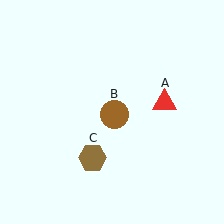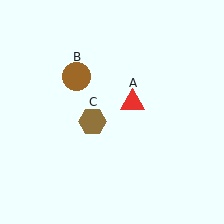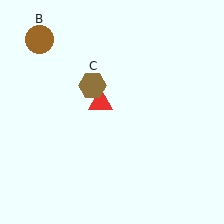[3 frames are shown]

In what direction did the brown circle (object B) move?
The brown circle (object B) moved up and to the left.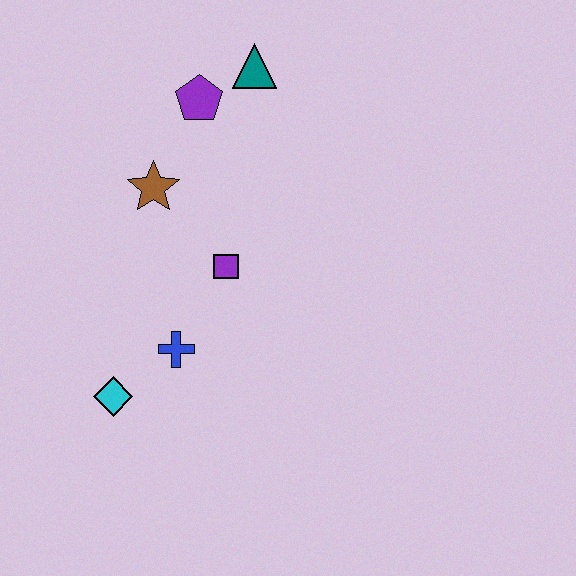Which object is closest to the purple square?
The blue cross is closest to the purple square.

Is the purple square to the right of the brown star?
Yes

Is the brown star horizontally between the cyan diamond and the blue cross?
Yes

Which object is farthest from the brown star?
The cyan diamond is farthest from the brown star.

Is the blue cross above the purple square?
No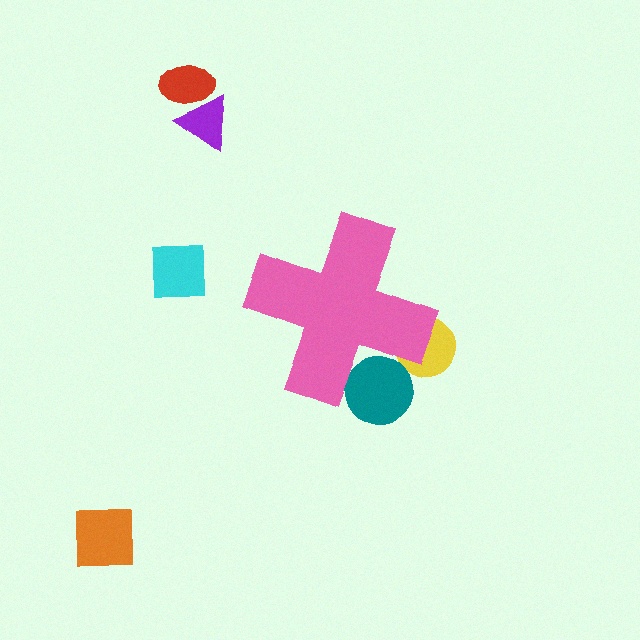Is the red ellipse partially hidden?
No, the red ellipse is fully visible.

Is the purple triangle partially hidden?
No, the purple triangle is fully visible.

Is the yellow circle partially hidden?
Yes, the yellow circle is partially hidden behind the pink cross.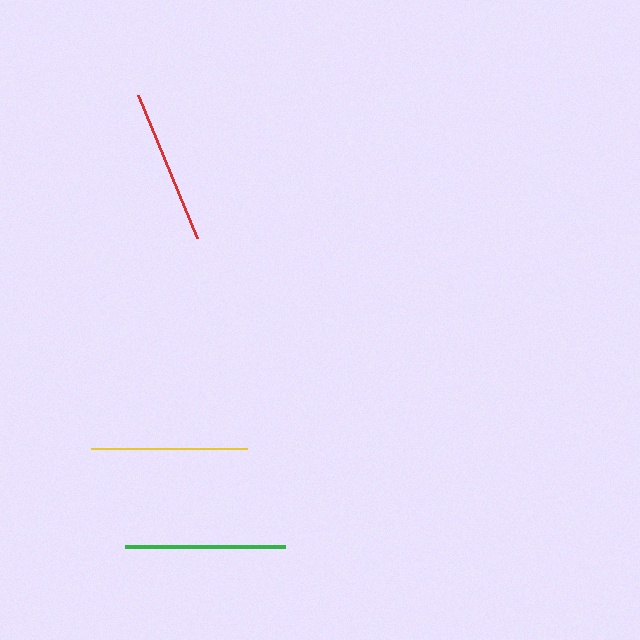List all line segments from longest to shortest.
From longest to shortest: green, yellow, red.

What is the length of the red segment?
The red segment is approximately 155 pixels long.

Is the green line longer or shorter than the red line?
The green line is longer than the red line.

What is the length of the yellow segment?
The yellow segment is approximately 156 pixels long.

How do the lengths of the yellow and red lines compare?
The yellow and red lines are approximately the same length.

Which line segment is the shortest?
The red line is the shortest at approximately 155 pixels.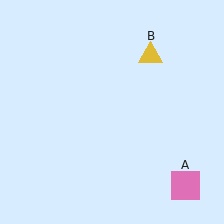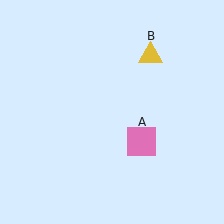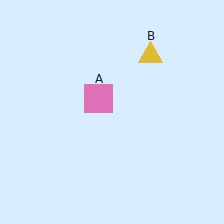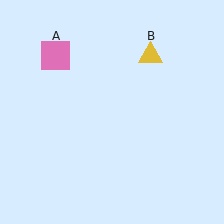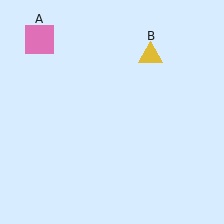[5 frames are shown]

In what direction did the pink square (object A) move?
The pink square (object A) moved up and to the left.